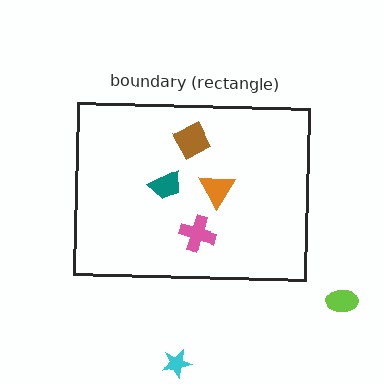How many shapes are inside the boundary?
4 inside, 2 outside.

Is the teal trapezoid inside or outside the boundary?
Inside.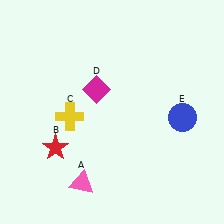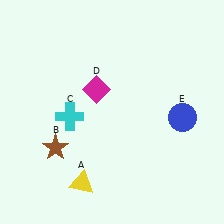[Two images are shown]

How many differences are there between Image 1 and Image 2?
There are 3 differences between the two images.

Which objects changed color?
A changed from pink to yellow. B changed from red to brown. C changed from yellow to cyan.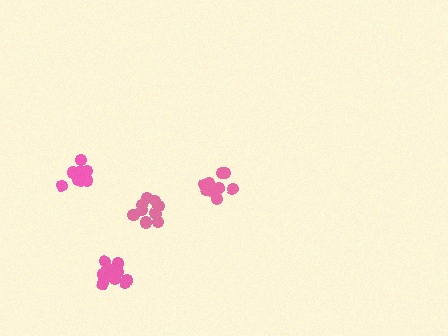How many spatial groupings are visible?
There are 4 spatial groupings.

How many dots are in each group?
Group 1: 9 dots, Group 2: 9 dots, Group 3: 9 dots, Group 4: 13 dots (40 total).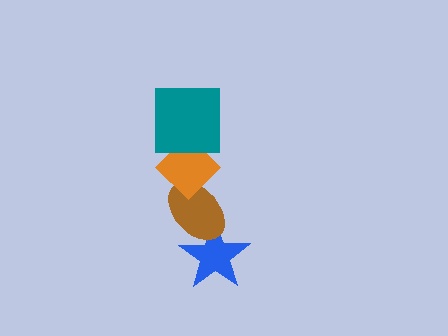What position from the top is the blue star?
The blue star is 4th from the top.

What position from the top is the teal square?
The teal square is 1st from the top.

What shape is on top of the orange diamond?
The teal square is on top of the orange diamond.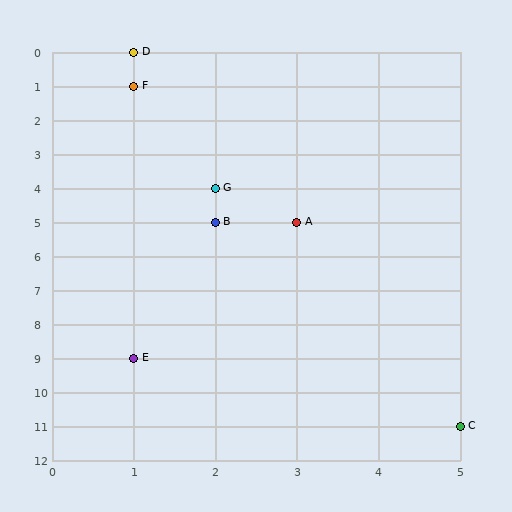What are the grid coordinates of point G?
Point G is at grid coordinates (2, 4).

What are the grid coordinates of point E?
Point E is at grid coordinates (1, 9).